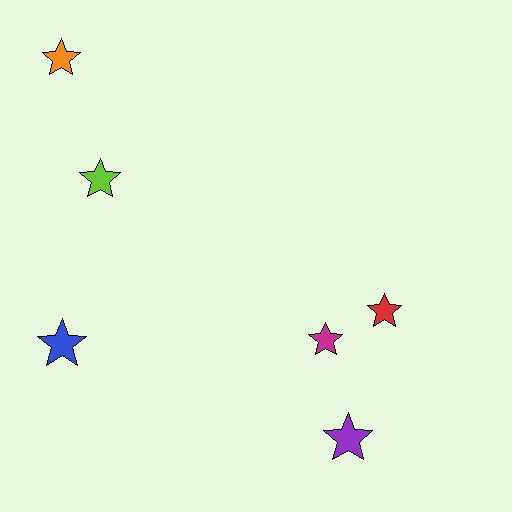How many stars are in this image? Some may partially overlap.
There are 6 stars.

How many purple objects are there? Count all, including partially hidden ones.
There is 1 purple object.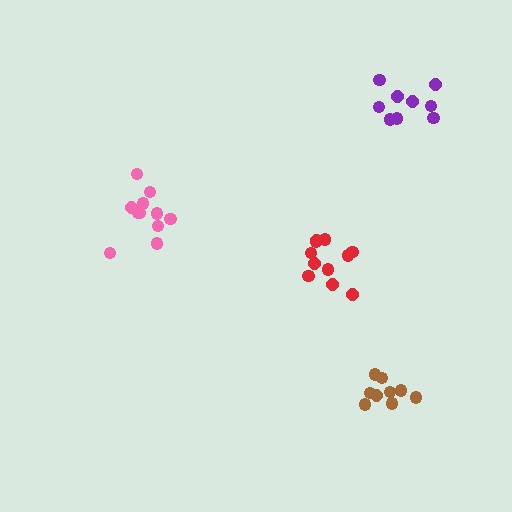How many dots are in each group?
Group 1: 11 dots, Group 2: 11 dots, Group 3: 9 dots, Group 4: 9 dots (40 total).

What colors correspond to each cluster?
The clusters are colored: pink, red, brown, purple.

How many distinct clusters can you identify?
There are 4 distinct clusters.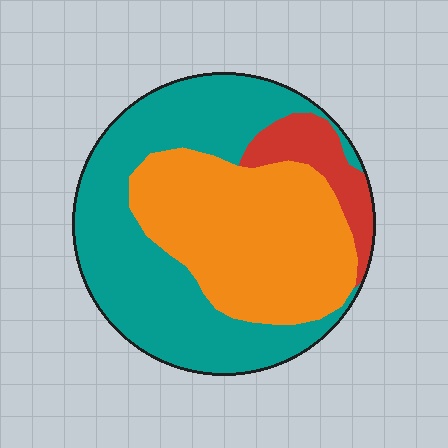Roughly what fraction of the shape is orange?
Orange takes up between a third and a half of the shape.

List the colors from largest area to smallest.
From largest to smallest: teal, orange, red.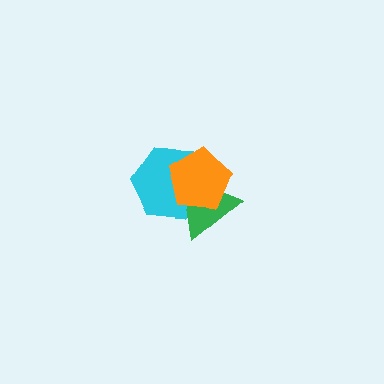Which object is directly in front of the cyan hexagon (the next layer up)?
The green triangle is directly in front of the cyan hexagon.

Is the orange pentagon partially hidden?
No, no other shape covers it.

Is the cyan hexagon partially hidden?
Yes, it is partially covered by another shape.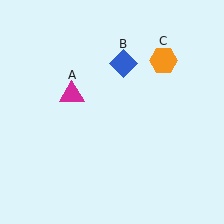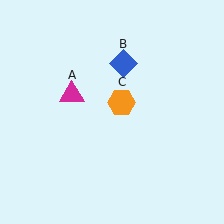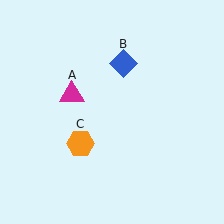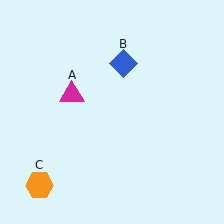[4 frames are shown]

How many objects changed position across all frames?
1 object changed position: orange hexagon (object C).